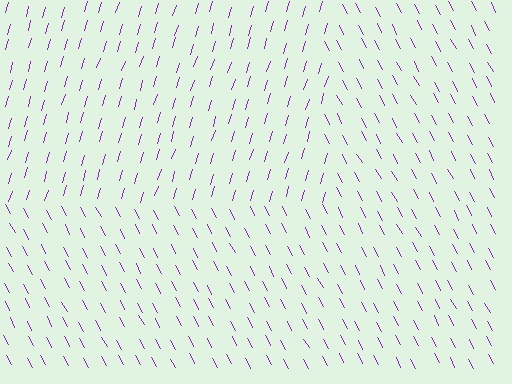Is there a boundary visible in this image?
Yes, there is a texture boundary formed by a change in line orientation.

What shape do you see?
I see a rectangle.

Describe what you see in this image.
The image is filled with small purple line segments. A rectangle region in the image has lines oriented differently from the surrounding lines, creating a visible texture boundary.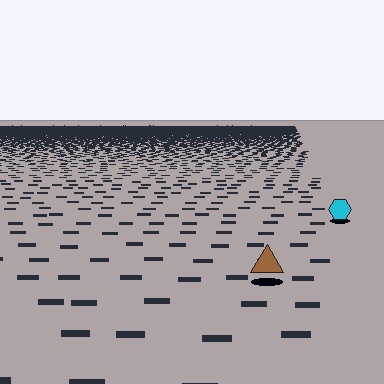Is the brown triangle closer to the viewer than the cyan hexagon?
Yes. The brown triangle is closer — you can tell from the texture gradient: the ground texture is coarser near it.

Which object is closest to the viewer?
The brown triangle is closest. The texture marks near it are larger and more spread out.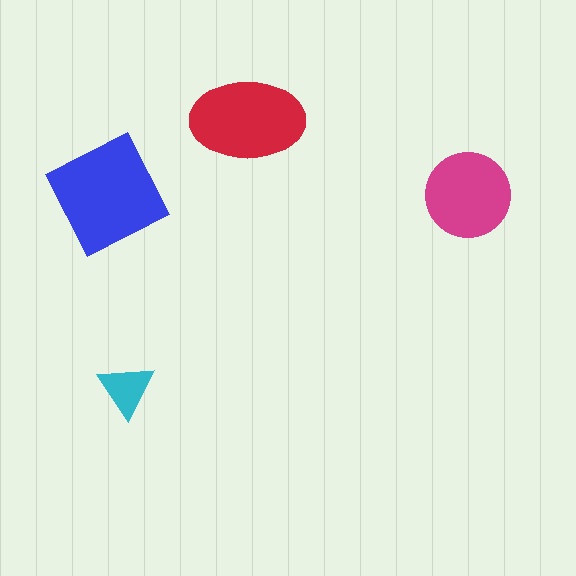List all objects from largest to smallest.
The blue diamond, the red ellipse, the magenta circle, the cyan triangle.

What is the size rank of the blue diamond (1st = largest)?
1st.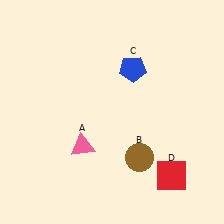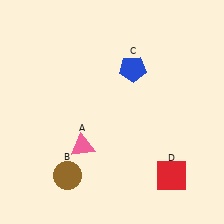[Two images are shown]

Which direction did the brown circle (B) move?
The brown circle (B) moved left.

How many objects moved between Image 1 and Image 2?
1 object moved between the two images.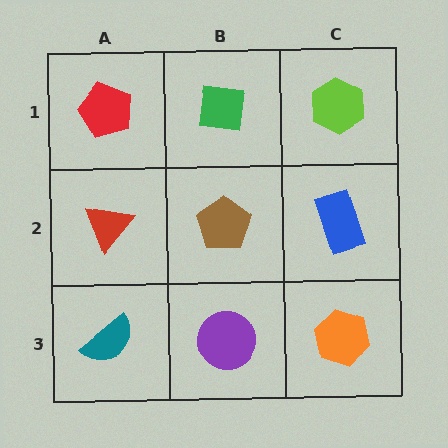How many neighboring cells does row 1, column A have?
2.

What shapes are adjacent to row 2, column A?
A red pentagon (row 1, column A), a teal semicircle (row 3, column A), a brown pentagon (row 2, column B).